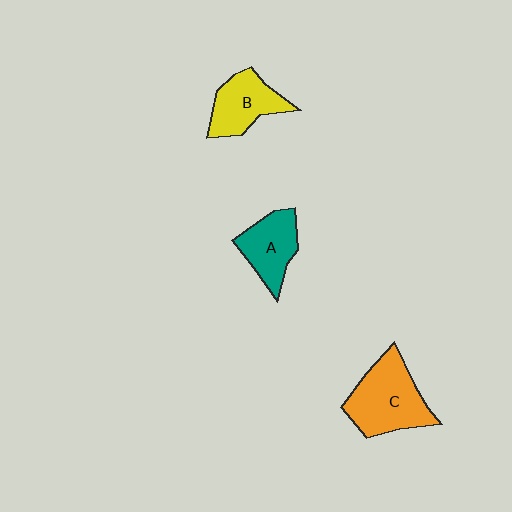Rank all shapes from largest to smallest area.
From largest to smallest: C (orange), B (yellow), A (teal).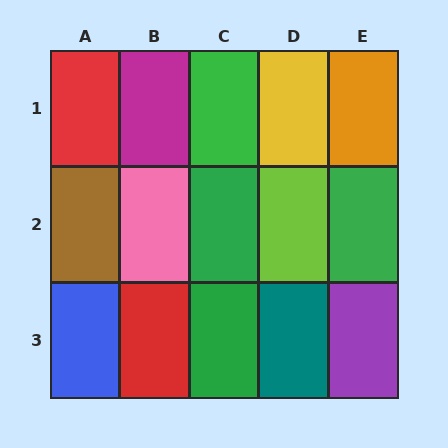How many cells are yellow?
1 cell is yellow.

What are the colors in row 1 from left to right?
Red, magenta, green, yellow, orange.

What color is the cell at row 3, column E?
Purple.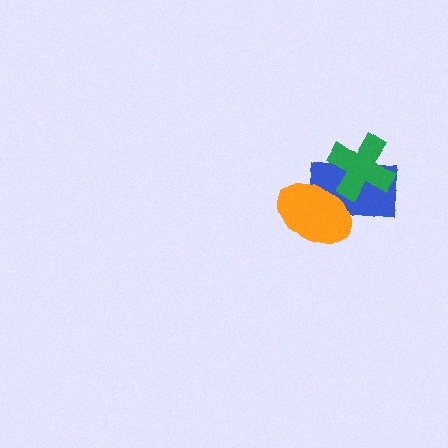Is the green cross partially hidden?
Yes, it is partially covered by another shape.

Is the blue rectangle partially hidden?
Yes, it is partially covered by another shape.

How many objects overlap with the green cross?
2 objects overlap with the green cross.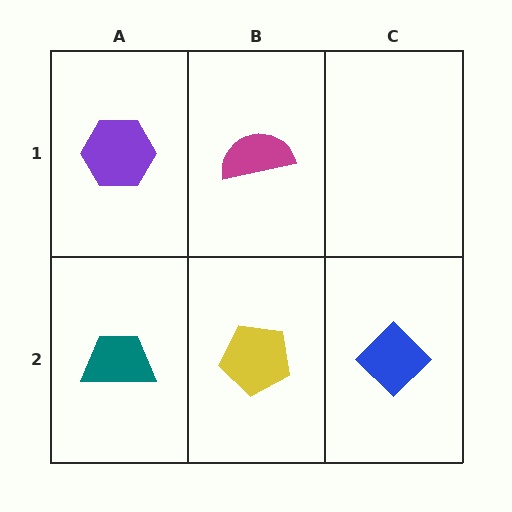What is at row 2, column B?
A yellow pentagon.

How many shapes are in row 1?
2 shapes.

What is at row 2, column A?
A teal trapezoid.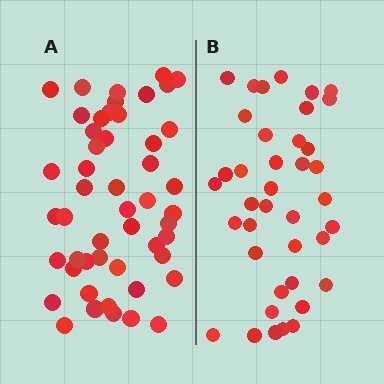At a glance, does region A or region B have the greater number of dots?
Region A (the left region) has more dots.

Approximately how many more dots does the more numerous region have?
Region A has roughly 12 or so more dots than region B.